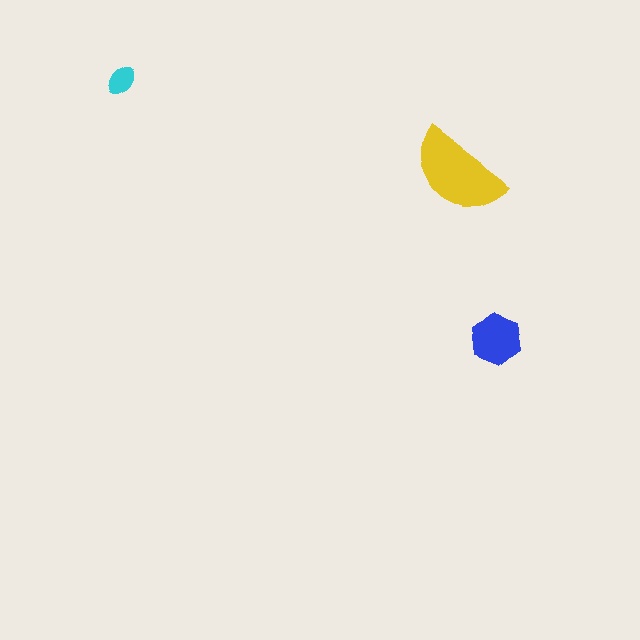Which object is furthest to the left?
The cyan ellipse is leftmost.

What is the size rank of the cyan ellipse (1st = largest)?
3rd.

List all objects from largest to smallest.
The yellow semicircle, the blue hexagon, the cyan ellipse.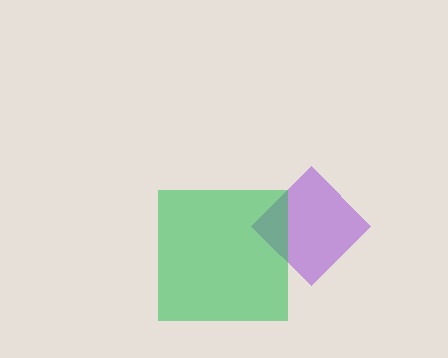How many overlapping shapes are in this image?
There are 2 overlapping shapes in the image.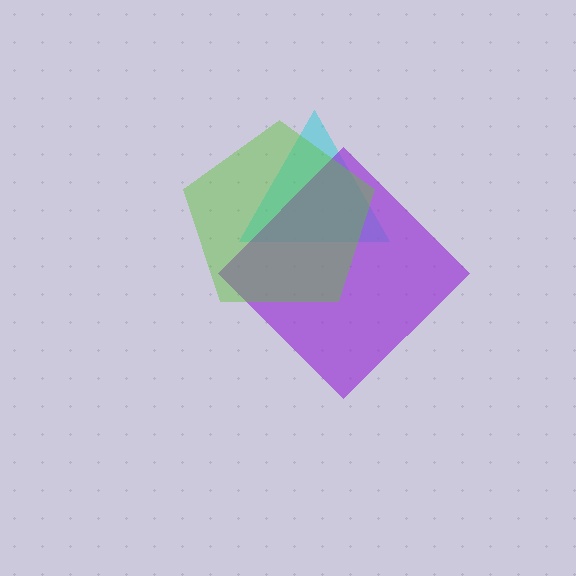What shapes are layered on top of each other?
The layered shapes are: a cyan triangle, a purple diamond, a lime pentagon.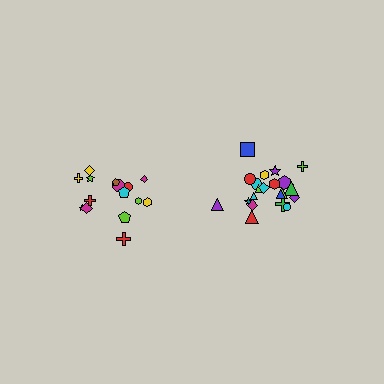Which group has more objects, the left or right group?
The right group.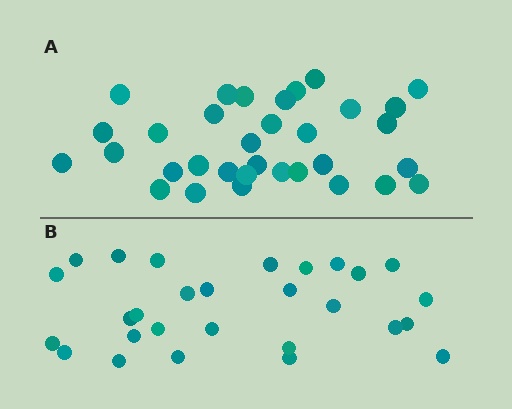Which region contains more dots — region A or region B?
Region A (the top region) has more dots.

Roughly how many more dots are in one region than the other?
Region A has about 5 more dots than region B.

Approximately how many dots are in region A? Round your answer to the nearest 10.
About 30 dots. (The exact count is 33, which rounds to 30.)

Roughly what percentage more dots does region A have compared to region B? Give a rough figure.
About 20% more.